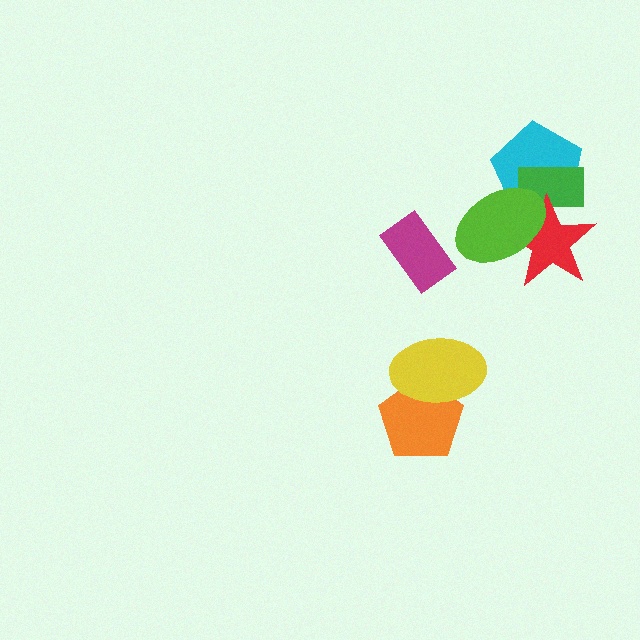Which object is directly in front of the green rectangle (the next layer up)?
The red star is directly in front of the green rectangle.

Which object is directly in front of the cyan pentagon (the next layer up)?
The green rectangle is directly in front of the cyan pentagon.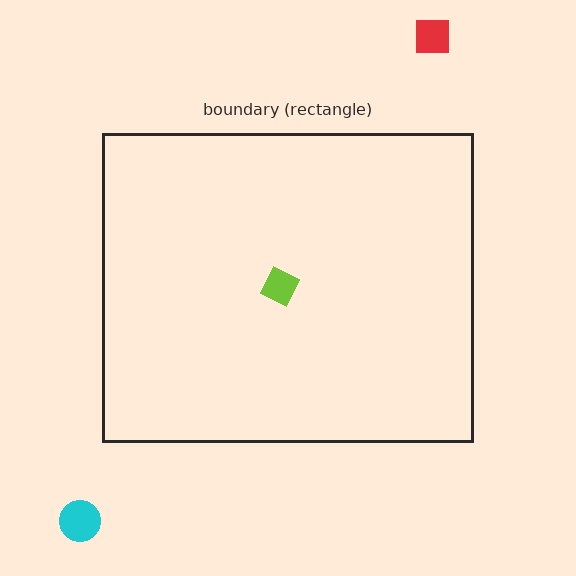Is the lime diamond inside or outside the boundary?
Inside.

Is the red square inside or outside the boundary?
Outside.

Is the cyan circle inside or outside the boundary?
Outside.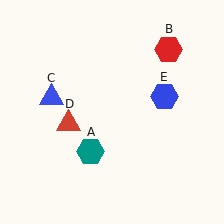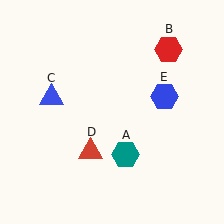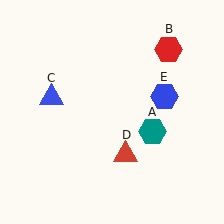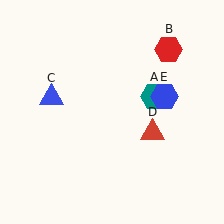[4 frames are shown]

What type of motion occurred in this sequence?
The teal hexagon (object A), red triangle (object D) rotated counterclockwise around the center of the scene.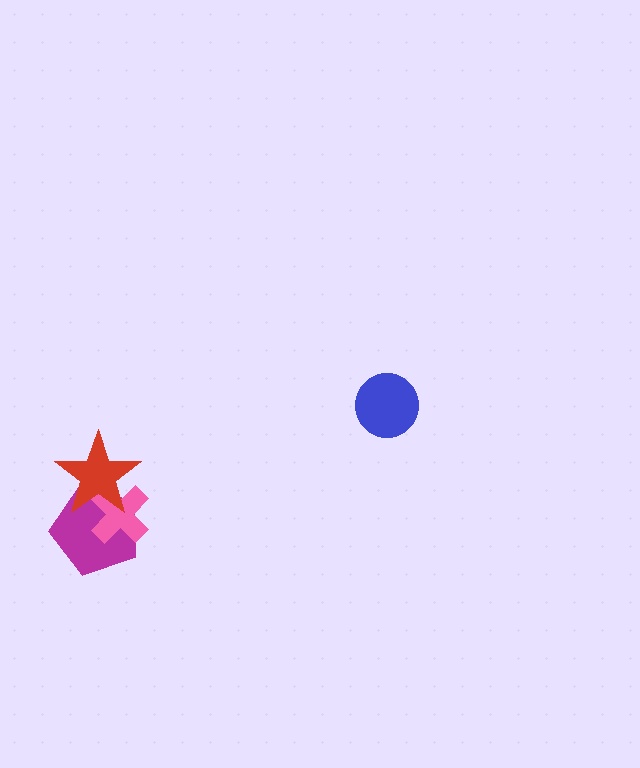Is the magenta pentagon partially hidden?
Yes, it is partially covered by another shape.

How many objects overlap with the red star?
2 objects overlap with the red star.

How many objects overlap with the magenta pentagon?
2 objects overlap with the magenta pentagon.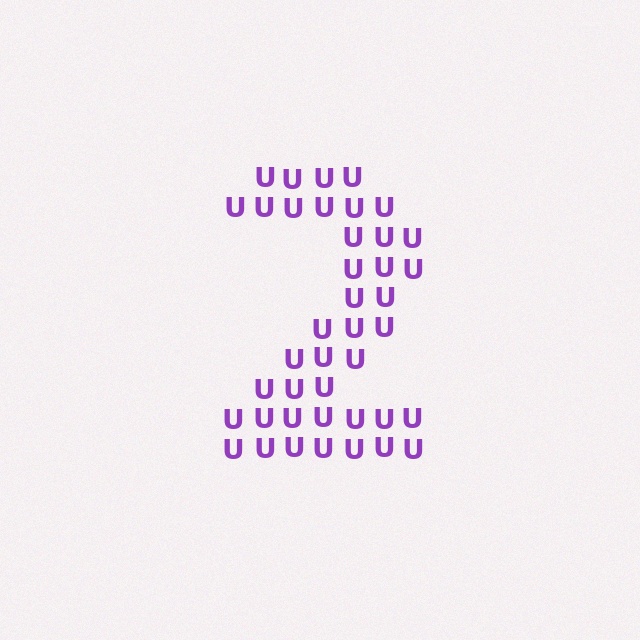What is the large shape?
The large shape is the digit 2.